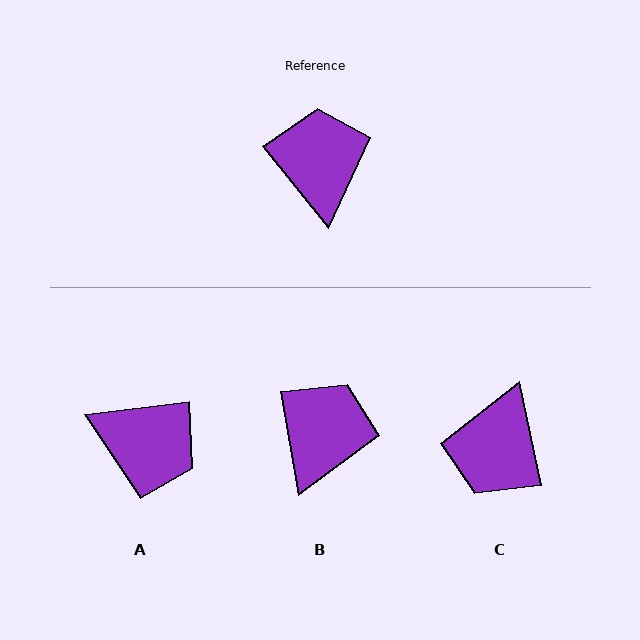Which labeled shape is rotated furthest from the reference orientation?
C, about 153 degrees away.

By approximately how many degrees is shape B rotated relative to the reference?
Approximately 29 degrees clockwise.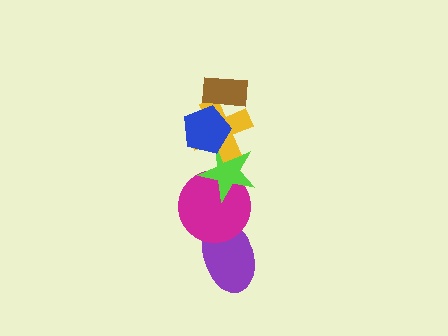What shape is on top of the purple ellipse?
The magenta circle is on top of the purple ellipse.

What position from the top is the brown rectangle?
The brown rectangle is 1st from the top.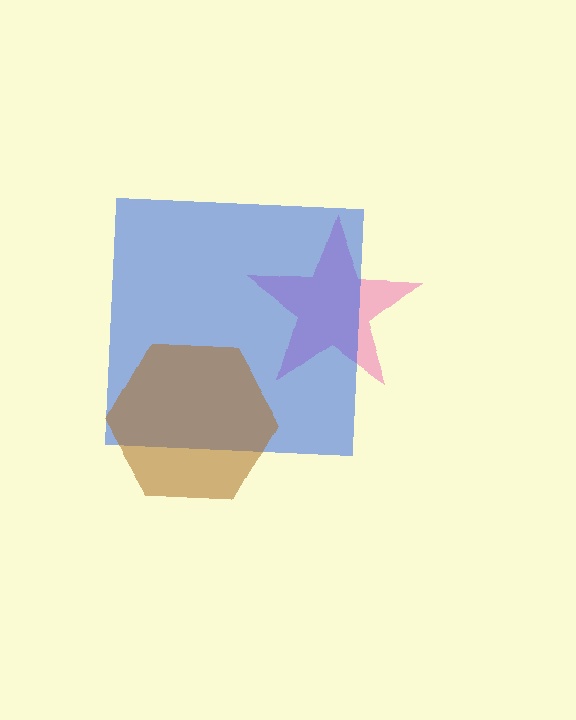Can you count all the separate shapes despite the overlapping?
Yes, there are 3 separate shapes.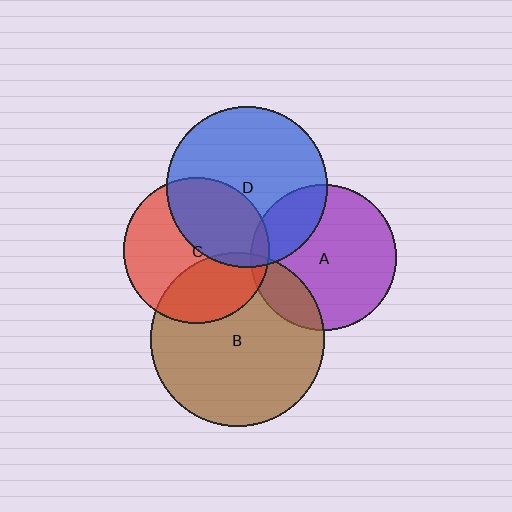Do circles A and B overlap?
Yes.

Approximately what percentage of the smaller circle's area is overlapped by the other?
Approximately 20%.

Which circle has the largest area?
Circle B (brown).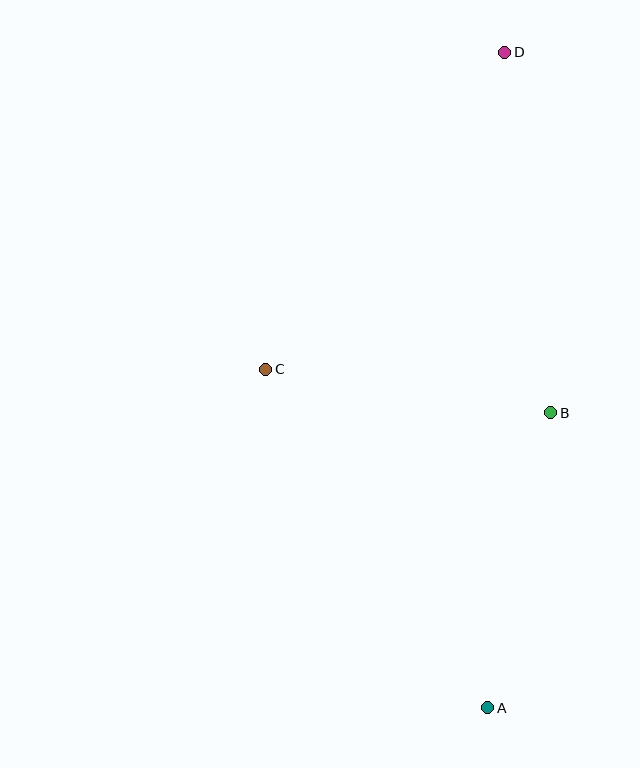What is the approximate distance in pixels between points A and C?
The distance between A and C is approximately 404 pixels.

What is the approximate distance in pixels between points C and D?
The distance between C and D is approximately 397 pixels.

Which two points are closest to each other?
Points B and C are closest to each other.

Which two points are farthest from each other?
Points A and D are farthest from each other.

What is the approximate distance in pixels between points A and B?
The distance between A and B is approximately 302 pixels.